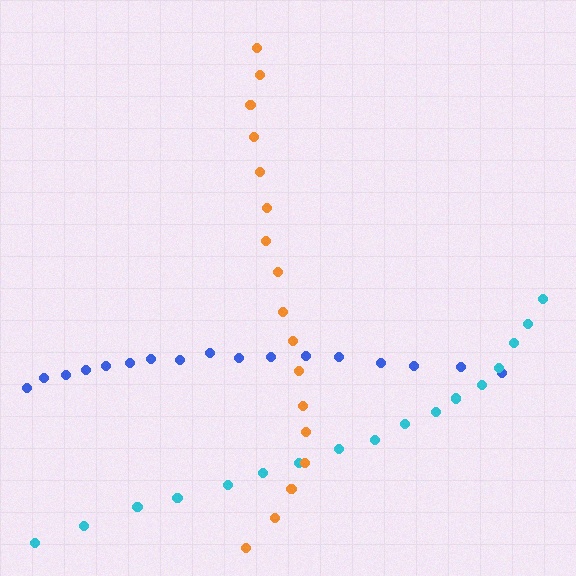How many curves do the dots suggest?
There are 3 distinct paths.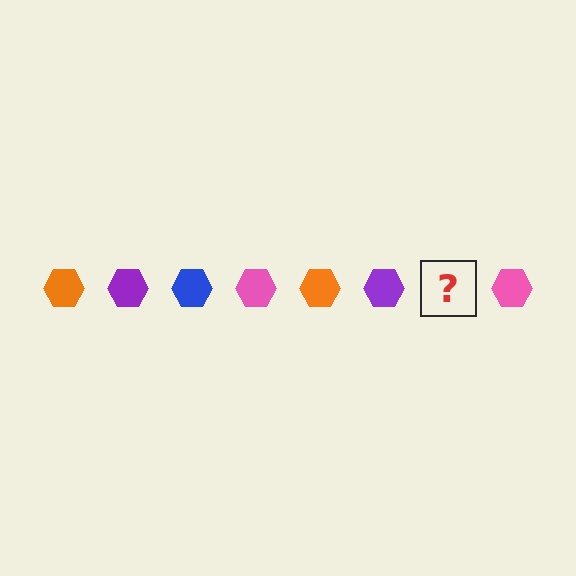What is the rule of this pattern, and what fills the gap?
The rule is that the pattern cycles through orange, purple, blue, pink hexagons. The gap should be filled with a blue hexagon.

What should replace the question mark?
The question mark should be replaced with a blue hexagon.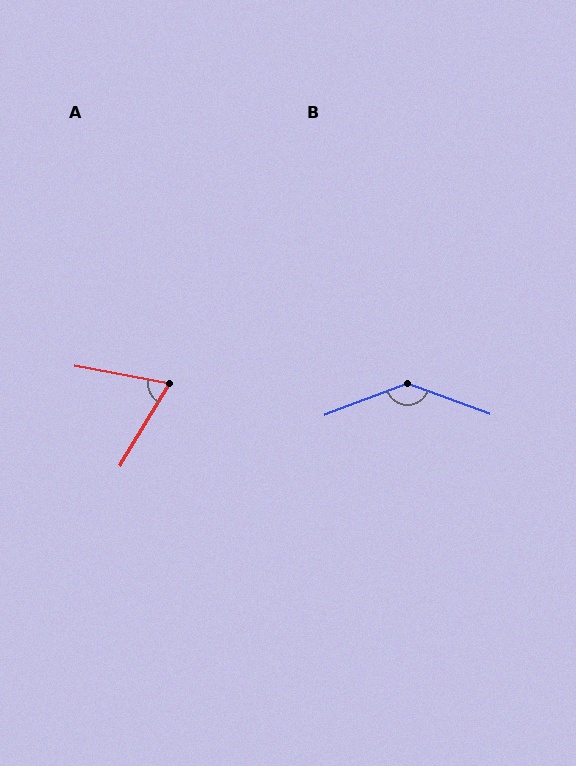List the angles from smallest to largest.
A (69°), B (139°).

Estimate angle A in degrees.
Approximately 69 degrees.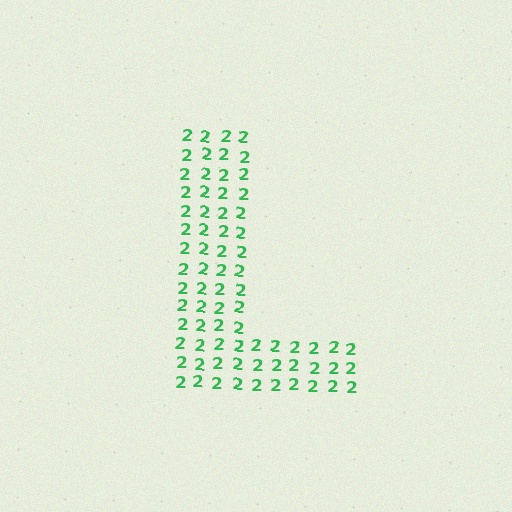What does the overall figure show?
The overall figure shows the letter L.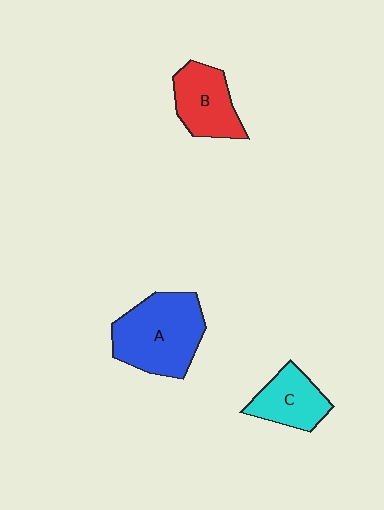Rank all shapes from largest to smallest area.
From largest to smallest: A (blue), B (red), C (cyan).